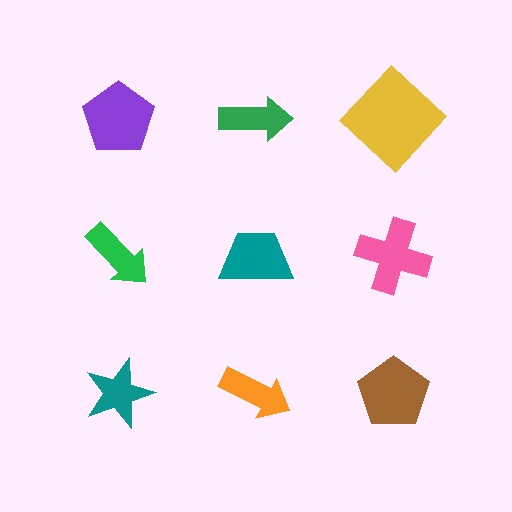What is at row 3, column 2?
An orange arrow.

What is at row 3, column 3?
A brown pentagon.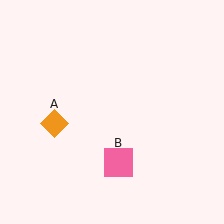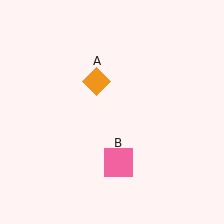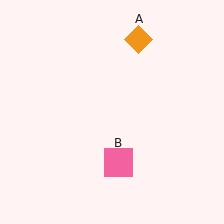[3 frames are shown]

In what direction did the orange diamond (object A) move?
The orange diamond (object A) moved up and to the right.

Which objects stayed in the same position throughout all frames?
Pink square (object B) remained stationary.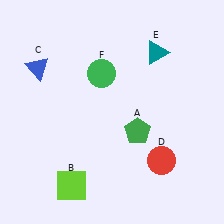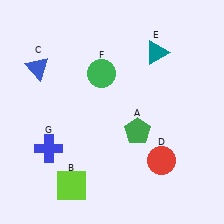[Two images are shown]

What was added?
A blue cross (G) was added in Image 2.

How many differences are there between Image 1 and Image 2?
There is 1 difference between the two images.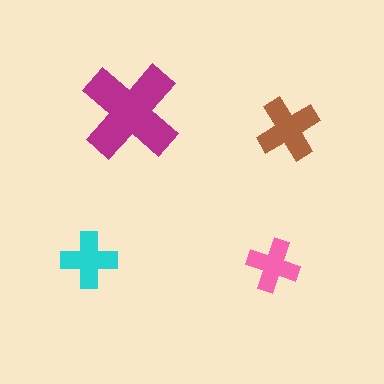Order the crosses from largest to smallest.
the magenta one, the brown one, the cyan one, the pink one.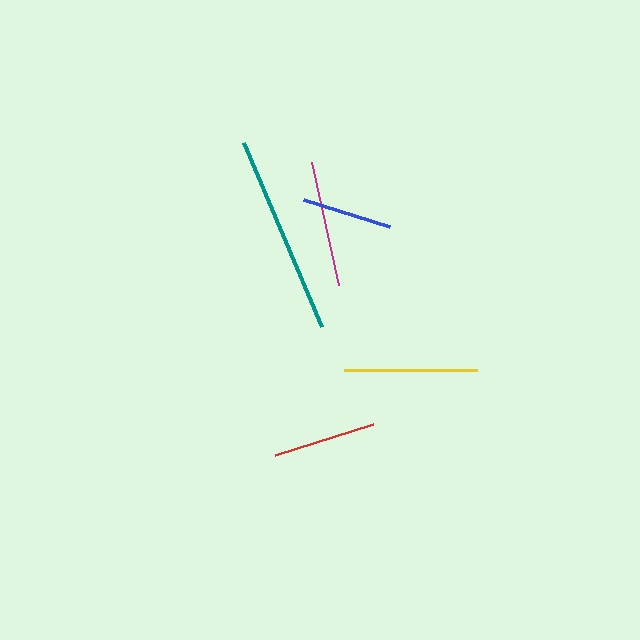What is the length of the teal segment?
The teal segment is approximately 200 pixels long.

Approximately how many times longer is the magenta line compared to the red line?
The magenta line is approximately 1.2 times the length of the red line.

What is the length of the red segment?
The red segment is approximately 103 pixels long.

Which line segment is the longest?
The teal line is the longest at approximately 200 pixels.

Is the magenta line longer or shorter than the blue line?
The magenta line is longer than the blue line.